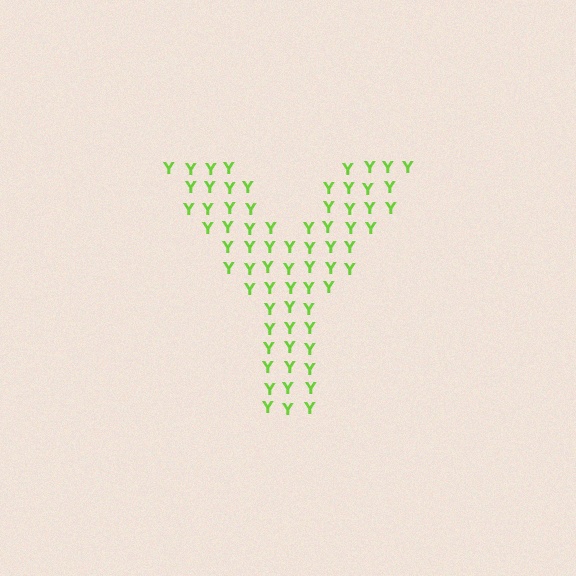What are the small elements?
The small elements are letter Y's.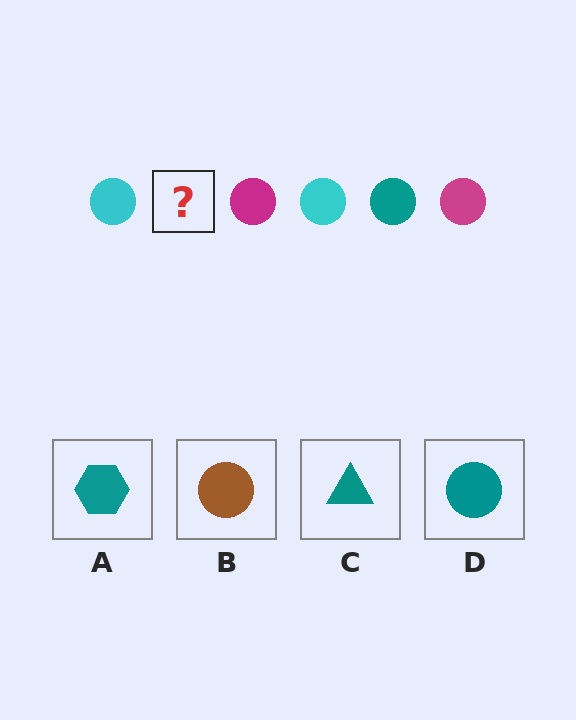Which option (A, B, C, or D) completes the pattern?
D.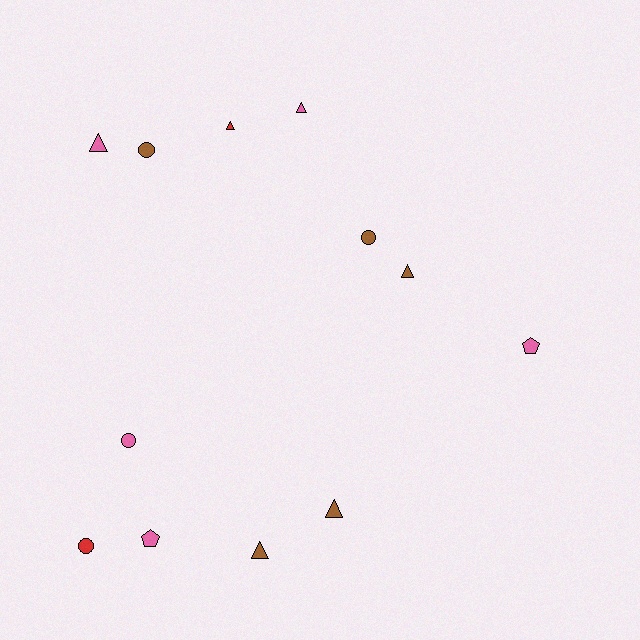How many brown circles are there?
There are 2 brown circles.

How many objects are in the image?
There are 12 objects.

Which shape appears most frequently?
Triangle, with 6 objects.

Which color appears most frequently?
Pink, with 5 objects.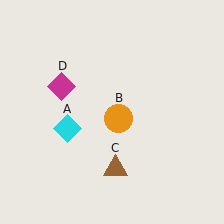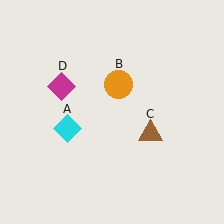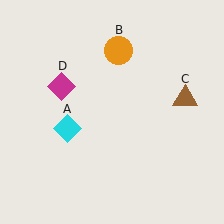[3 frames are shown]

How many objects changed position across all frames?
2 objects changed position: orange circle (object B), brown triangle (object C).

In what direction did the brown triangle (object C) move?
The brown triangle (object C) moved up and to the right.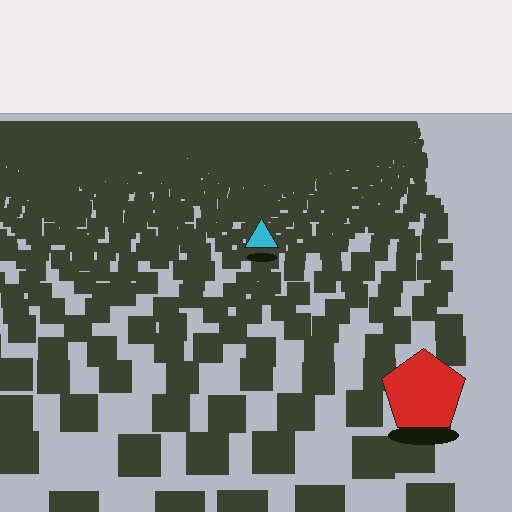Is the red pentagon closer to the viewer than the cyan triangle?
Yes. The red pentagon is closer — you can tell from the texture gradient: the ground texture is coarser near it.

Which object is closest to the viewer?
The red pentagon is closest. The texture marks near it are larger and more spread out.